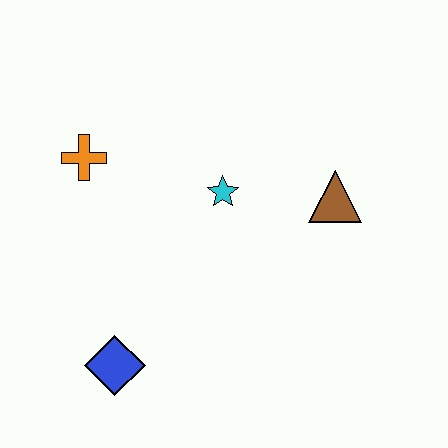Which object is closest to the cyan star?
The brown triangle is closest to the cyan star.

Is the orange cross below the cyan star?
No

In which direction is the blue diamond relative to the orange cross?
The blue diamond is below the orange cross.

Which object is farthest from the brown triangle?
The blue diamond is farthest from the brown triangle.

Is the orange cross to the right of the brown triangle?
No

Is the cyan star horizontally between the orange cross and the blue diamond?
No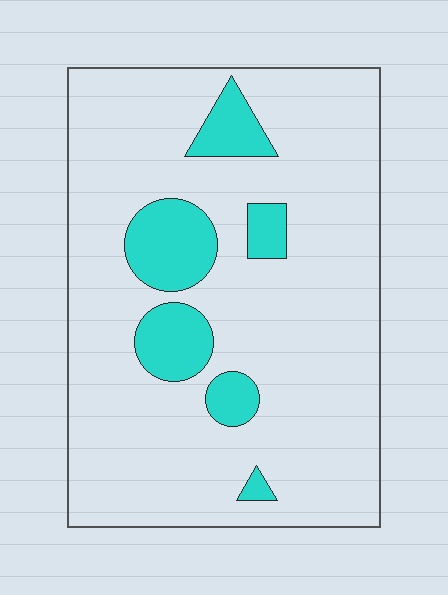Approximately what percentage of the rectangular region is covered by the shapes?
Approximately 15%.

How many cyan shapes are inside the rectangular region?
6.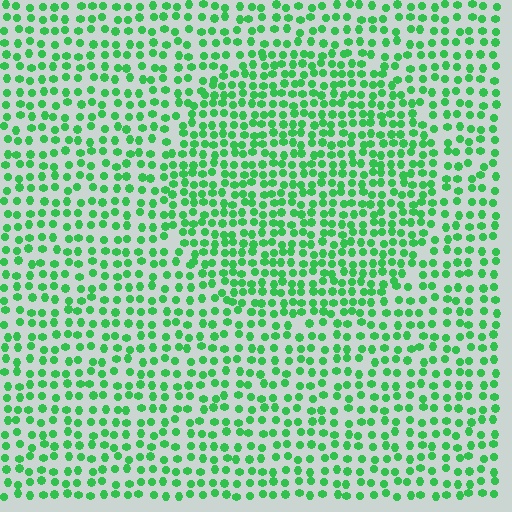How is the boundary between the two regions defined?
The boundary is defined by a change in element density (approximately 1.5x ratio). All elements are the same color, size, and shape.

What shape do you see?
I see a circle.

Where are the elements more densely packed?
The elements are more densely packed inside the circle boundary.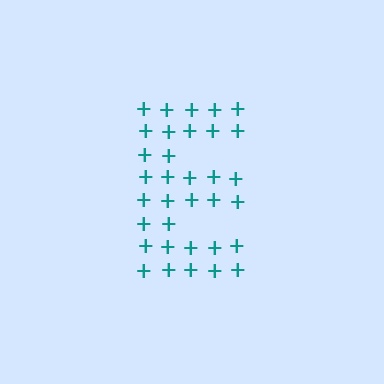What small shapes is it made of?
It is made of small plus signs.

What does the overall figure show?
The overall figure shows the letter E.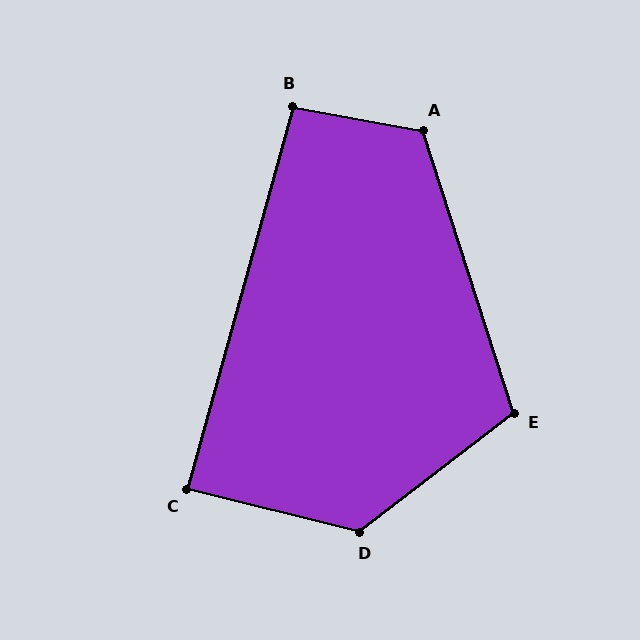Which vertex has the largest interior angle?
D, at approximately 129 degrees.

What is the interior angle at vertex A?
Approximately 118 degrees (obtuse).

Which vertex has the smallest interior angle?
C, at approximately 88 degrees.